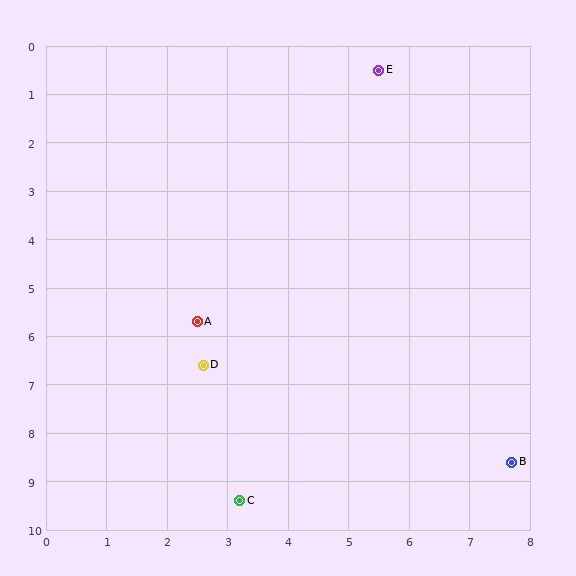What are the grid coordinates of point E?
Point E is at approximately (5.5, 0.5).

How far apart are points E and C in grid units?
Points E and C are about 9.2 grid units apart.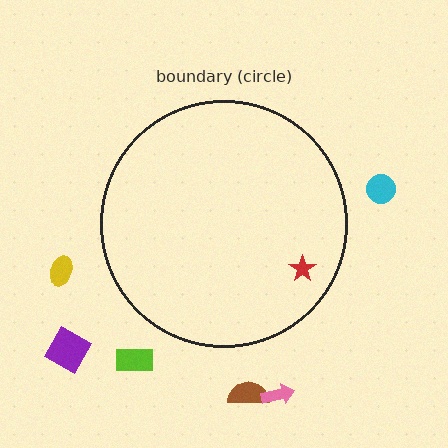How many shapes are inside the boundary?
1 inside, 6 outside.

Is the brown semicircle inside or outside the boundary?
Outside.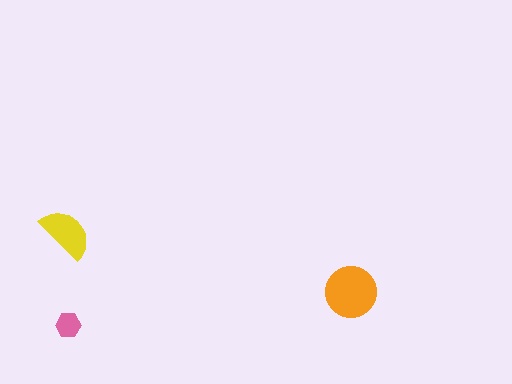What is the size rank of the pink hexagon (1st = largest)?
3rd.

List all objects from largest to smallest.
The orange circle, the yellow semicircle, the pink hexagon.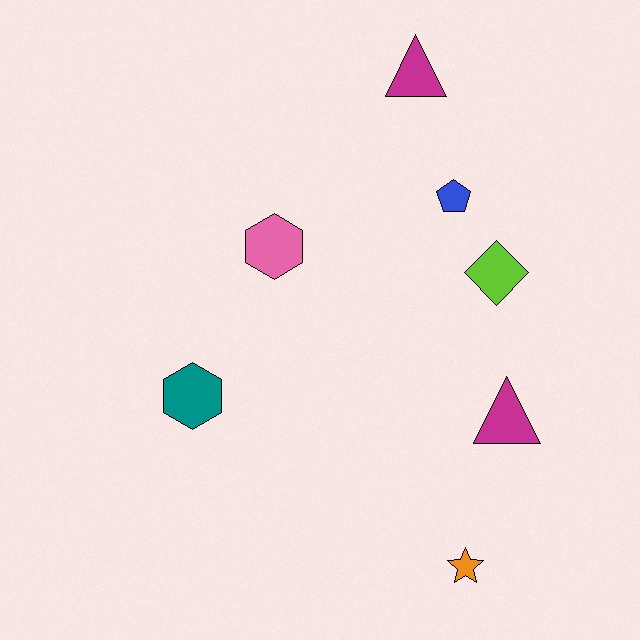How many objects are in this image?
There are 7 objects.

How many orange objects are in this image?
There is 1 orange object.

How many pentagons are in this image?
There is 1 pentagon.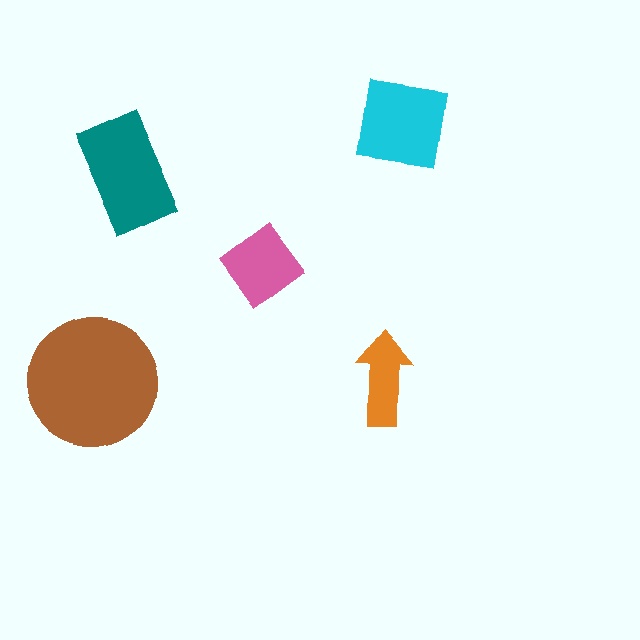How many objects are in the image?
There are 5 objects in the image.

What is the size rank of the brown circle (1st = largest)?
1st.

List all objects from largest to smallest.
The brown circle, the teal rectangle, the cyan square, the pink diamond, the orange arrow.